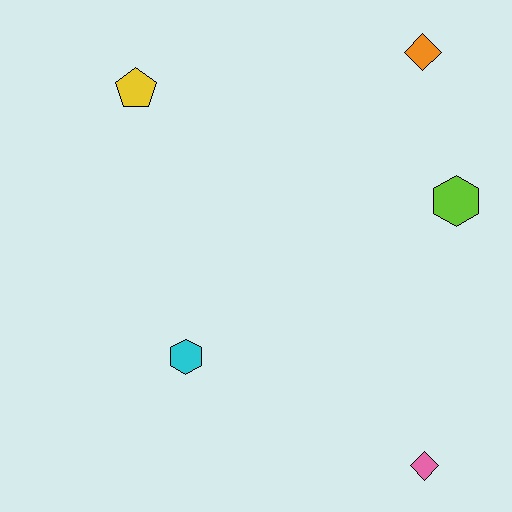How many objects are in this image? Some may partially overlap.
There are 5 objects.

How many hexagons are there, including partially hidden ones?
There are 2 hexagons.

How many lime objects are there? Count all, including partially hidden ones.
There is 1 lime object.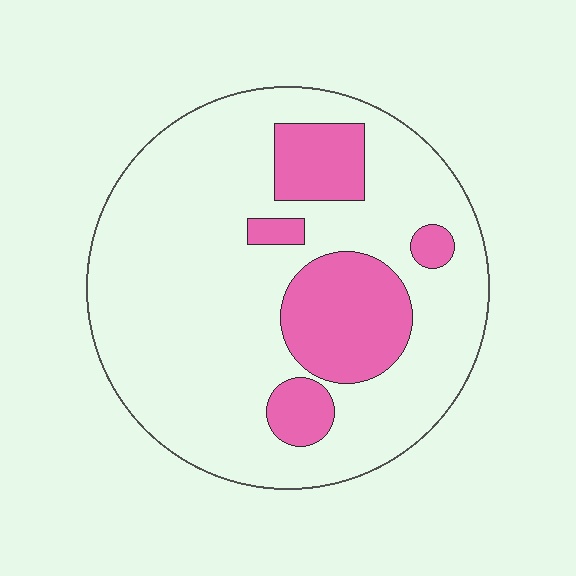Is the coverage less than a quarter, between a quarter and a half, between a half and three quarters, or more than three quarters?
Less than a quarter.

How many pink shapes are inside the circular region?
5.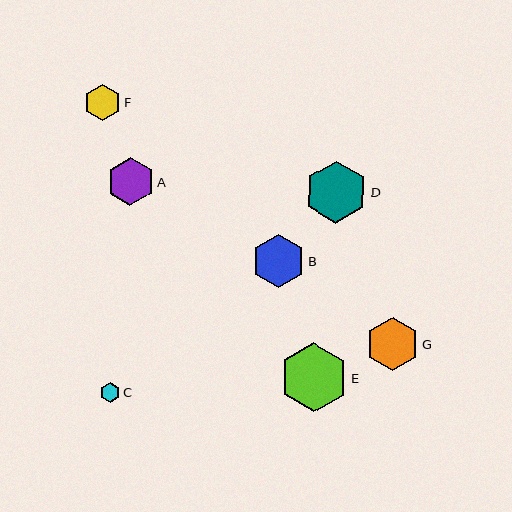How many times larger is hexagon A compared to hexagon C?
Hexagon A is approximately 2.4 times the size of hexagon C.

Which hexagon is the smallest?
Hexagon C is the smallest with a size of approximately 20 pixels.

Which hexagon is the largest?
Hexagon E is the largest with a size of approximately 69 pixels.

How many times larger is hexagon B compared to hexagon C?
Hexagon B is approximately 2.6 times the size of hexagon C.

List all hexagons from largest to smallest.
From largest to smallest: E, D, B, G, A, F, C.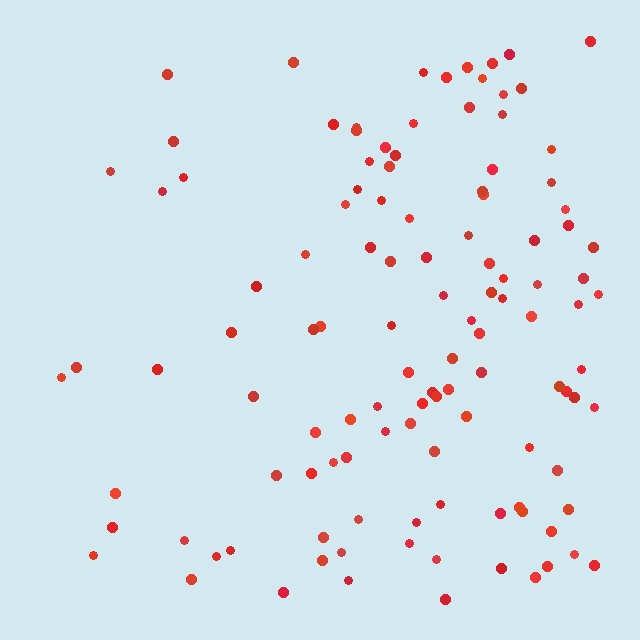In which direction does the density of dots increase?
From left to right, with the right side densest.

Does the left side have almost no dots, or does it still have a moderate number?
Still a moderate number, just noticeably fewer than the right.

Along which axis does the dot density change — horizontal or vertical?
Horizontal.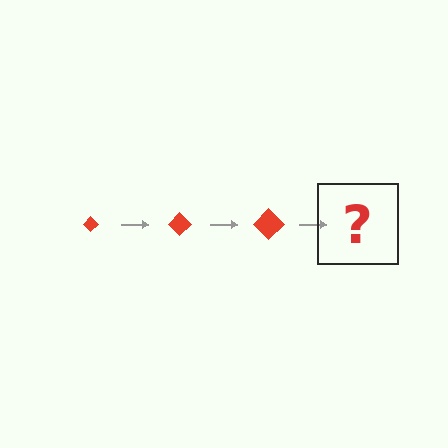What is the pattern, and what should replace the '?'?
The pattern is that the diamond gets progressively larger each step. The '?' should be a red diamond, larger than the previous one.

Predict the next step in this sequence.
The next step is a red diamond, larger than the previous one.